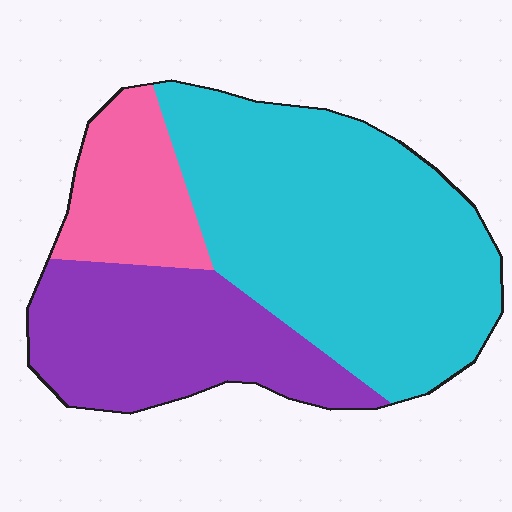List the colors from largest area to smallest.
From largest to smallest: cyan, purple, pink.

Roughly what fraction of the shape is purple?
Purple takes up between a quarter and a half of the shape.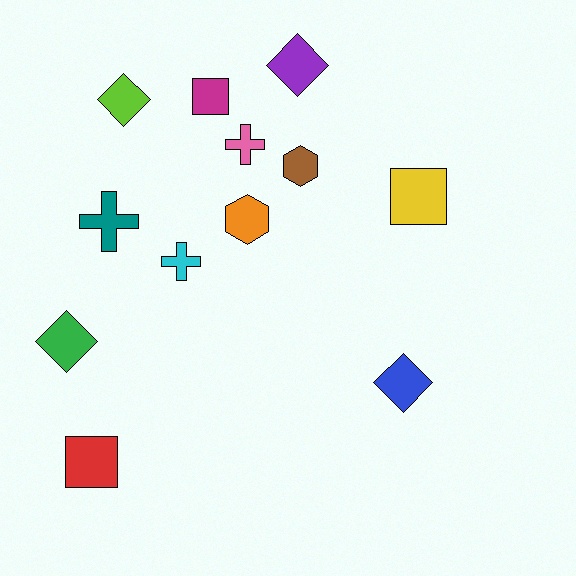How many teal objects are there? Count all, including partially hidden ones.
There is 1 teal object.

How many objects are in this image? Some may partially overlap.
There are 12 objects.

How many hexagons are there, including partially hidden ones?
There are 2 hexagons.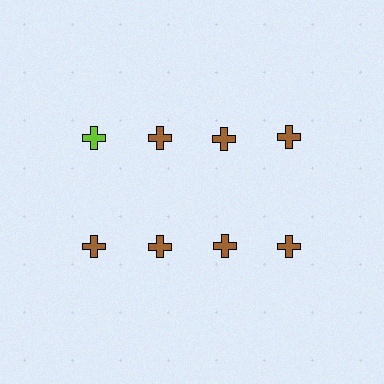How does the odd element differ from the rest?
It has a different color: lime instead of brown.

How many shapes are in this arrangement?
There are 8 shapes arranged in a grid pattern.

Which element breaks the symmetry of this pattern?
The lime cross in the top row, leftmost column breaks the symmetry. All other shapes are brown crosses.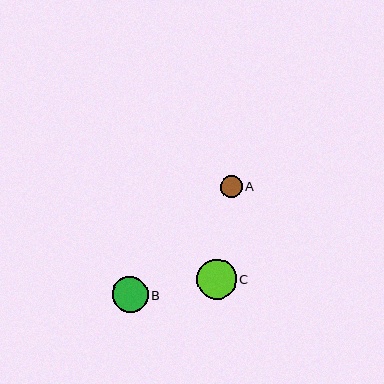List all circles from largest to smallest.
From largest to smallest: C, B, A.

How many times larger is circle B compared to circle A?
Circle B is approximately 1.6 times the size of circle A.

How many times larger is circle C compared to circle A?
Circle C is approximately 1.8 times the size of circle A.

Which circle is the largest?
Circle C is the largest with a size of approximately 40 pixels.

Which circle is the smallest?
Circle A is the smallest with a size of approximately 22 pixels.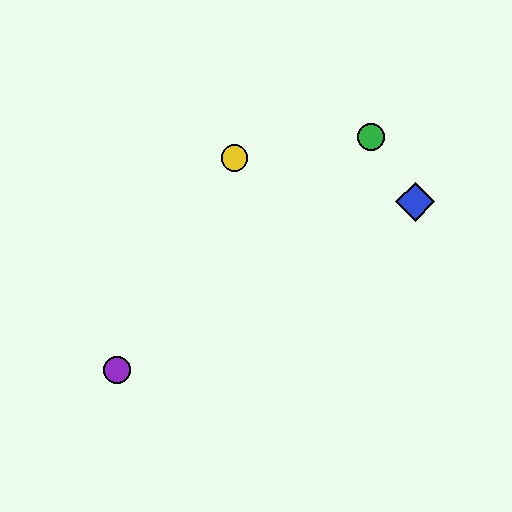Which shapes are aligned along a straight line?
The red circle, the blue diamond, the purple circle are aligned along a straight line.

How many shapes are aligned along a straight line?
3 shapes (the red circle, the blue diamond, the purple circle) are aligned along a straight line.